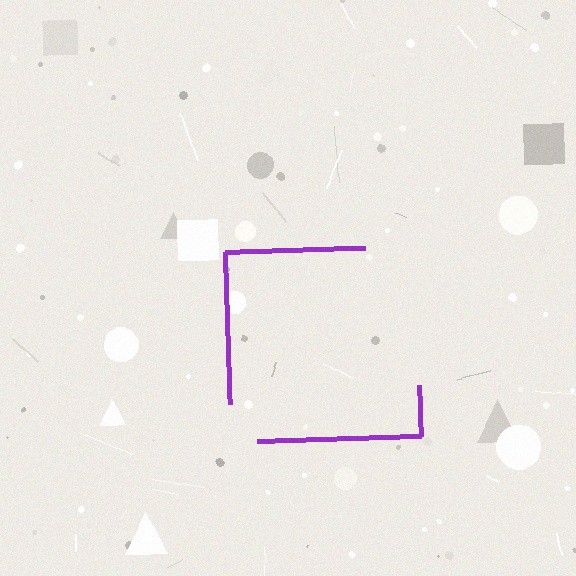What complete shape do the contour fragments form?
The contour fragments form a square.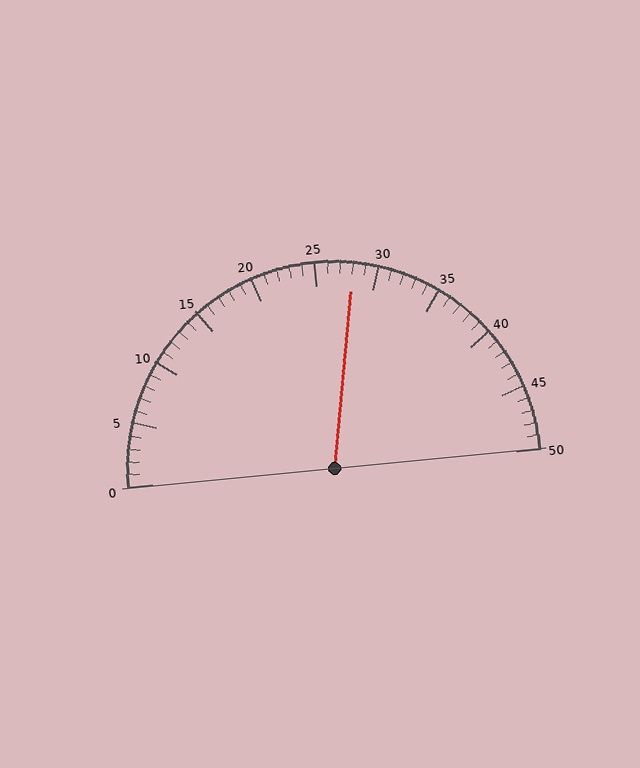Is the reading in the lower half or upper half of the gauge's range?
The reading is in the upper half of the range (0 to 50).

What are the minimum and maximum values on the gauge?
The gauge ranges from 0 to 50.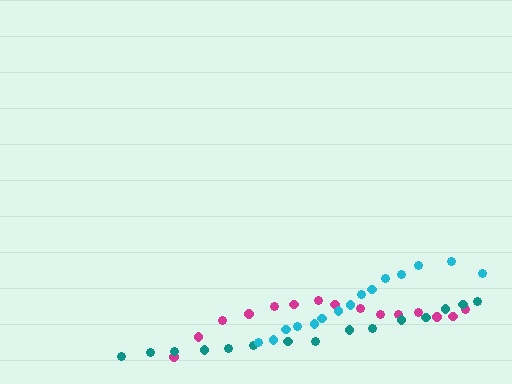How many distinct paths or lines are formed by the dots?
There are 3 distinct paths.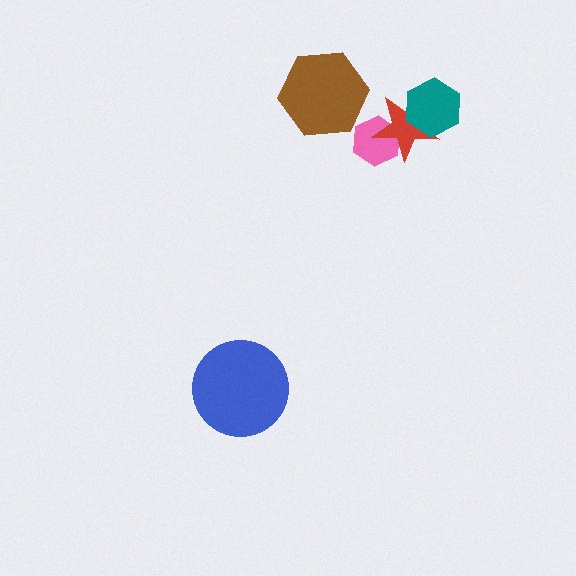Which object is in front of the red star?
The teal hexagon is in front of the red star.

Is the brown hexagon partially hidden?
No, no other shape covers it.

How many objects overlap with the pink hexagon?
1 object overlaps with the pink hexagon.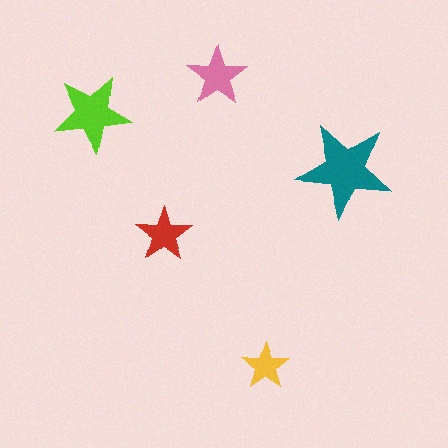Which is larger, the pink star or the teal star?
The teal one.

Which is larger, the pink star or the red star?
The pink one.